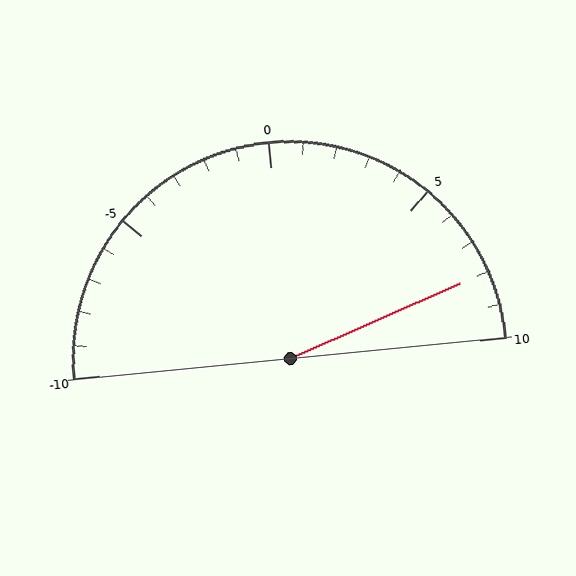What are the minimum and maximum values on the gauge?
The gauge ranges from -10 to 10.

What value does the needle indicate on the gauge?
The needle indicates approximately 8.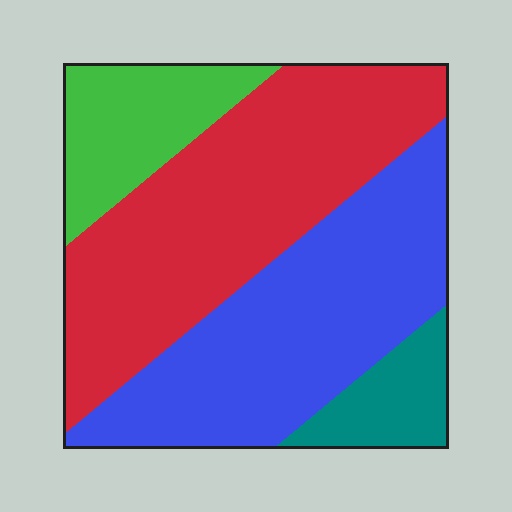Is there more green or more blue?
Blue.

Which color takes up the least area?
Teal, at roughly 10%.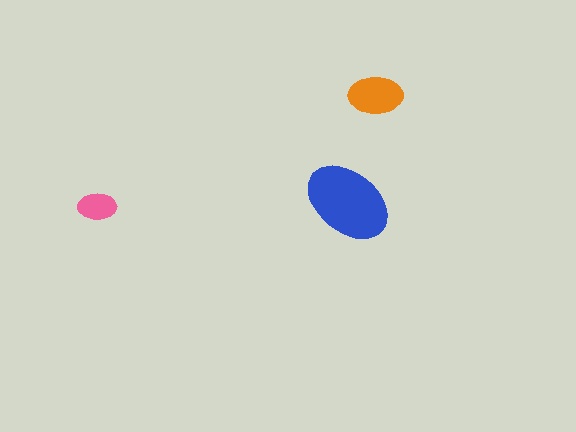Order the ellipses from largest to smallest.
the blue one, the orange one, the pink one.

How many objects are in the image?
There are 3 objects in the image.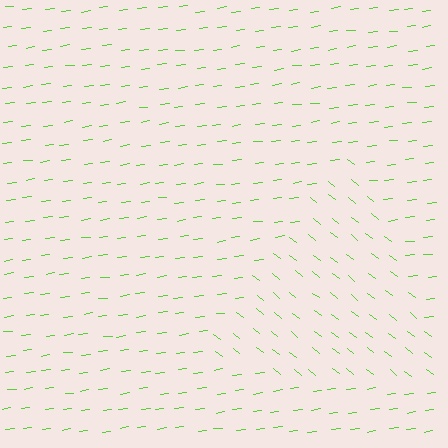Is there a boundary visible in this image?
Yes, there is a texture boundary formed by a change in line orientation.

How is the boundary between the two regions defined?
The boundary is defined purely by a change in line orientation (approximately 45 degrees difference). All lines are the same color and thickness.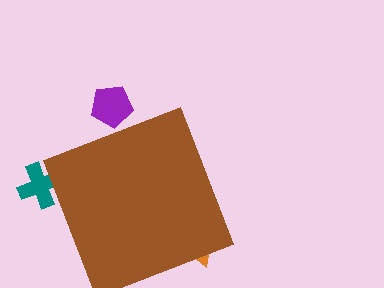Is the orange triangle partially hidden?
Yes, the orange triangle is partially hidden behind the brown diamond.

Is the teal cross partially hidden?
Yes, the teal cross is partially hidden behind the brown diamond.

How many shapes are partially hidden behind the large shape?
3 shapes are partially hidden.